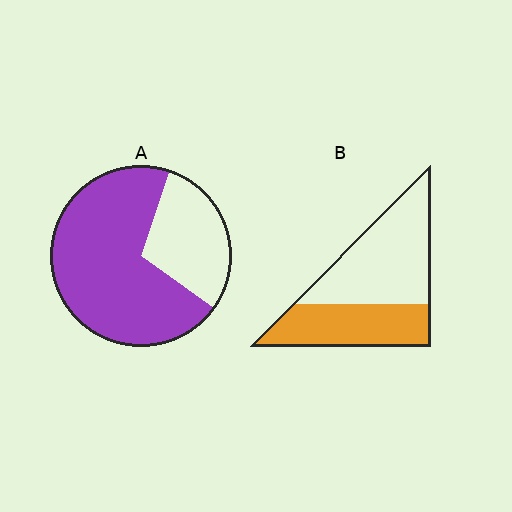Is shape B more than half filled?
No.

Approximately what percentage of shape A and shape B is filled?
A is approximately 70% and B is approximately 40%.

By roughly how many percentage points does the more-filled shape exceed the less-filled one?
By roughly 30 percentage points (A over B).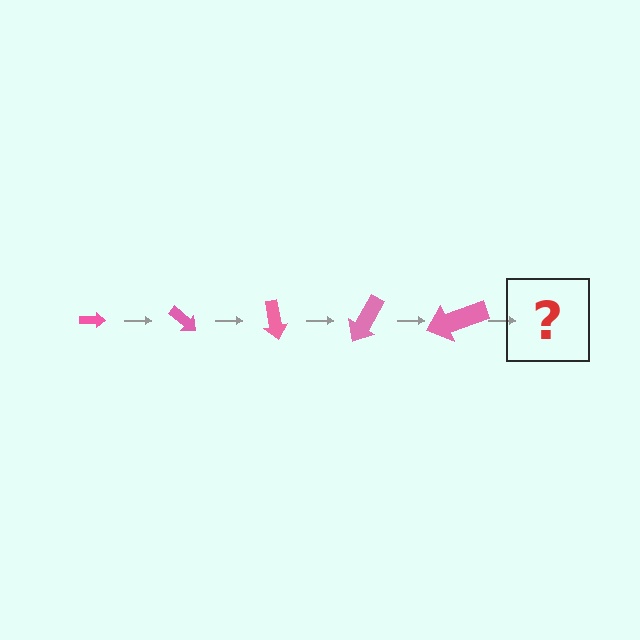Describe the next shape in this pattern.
It should be an arrow, larger than the previous one and rotated 200 degrees from the start.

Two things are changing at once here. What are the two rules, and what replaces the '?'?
The two rules are that the arrow grows larger each step and it rotates 40 degrees each step. The '?' should be an arrow, larger than the previous one and rotated 200 degrees from the start.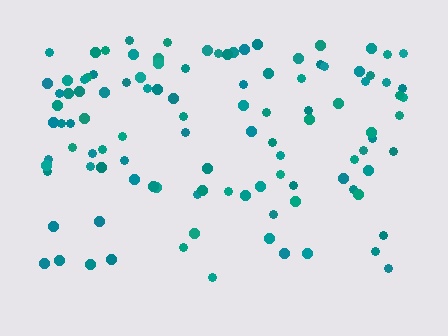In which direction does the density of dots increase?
From bottom to top, with the top side densest.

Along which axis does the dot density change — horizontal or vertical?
Vertical.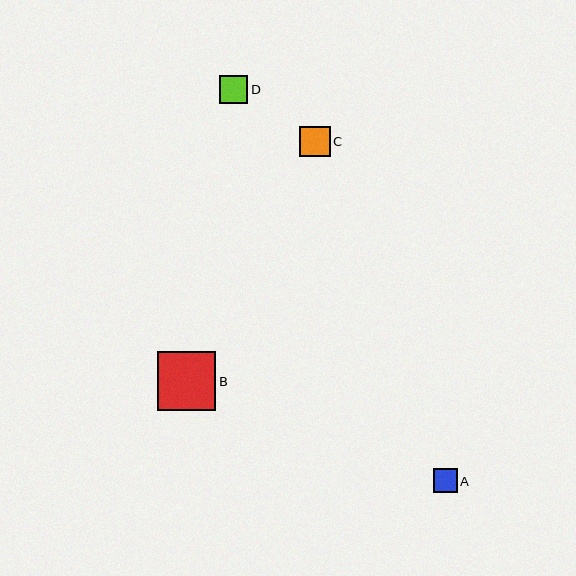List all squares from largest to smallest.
From largest to smallest: B, C, D, A.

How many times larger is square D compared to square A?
Square D is approximately 1.2 times the size of square A.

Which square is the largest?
Square B is the largest with a size of approximately 59 pixels.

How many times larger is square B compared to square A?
Square B is approximately 2.5 times the size of square A.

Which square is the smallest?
Square A is the smallest with a size of approximately 24 pixels.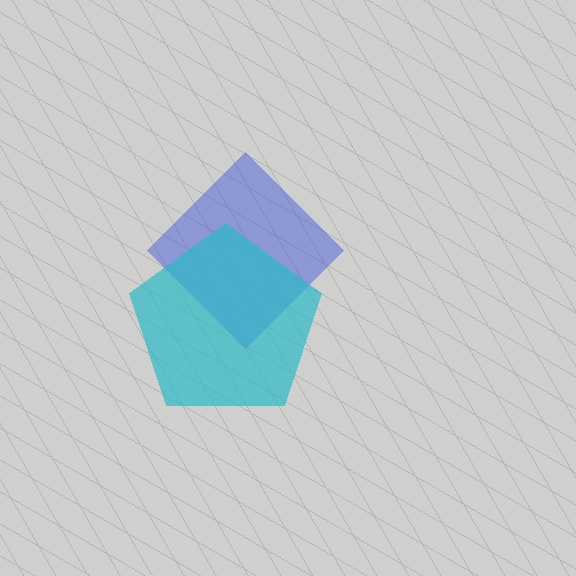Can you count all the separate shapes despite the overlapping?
Yes, there are 2 separate shapes.